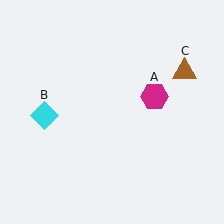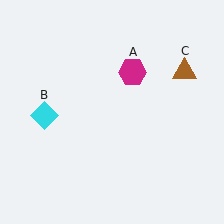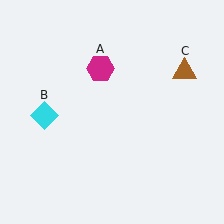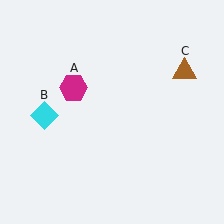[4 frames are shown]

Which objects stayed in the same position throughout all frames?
Cyan diamond (object B) and brown triangle (object C) remained stationary.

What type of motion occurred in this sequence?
The magenta hexagon (object A) rotated counterclockwise around the center of the scene.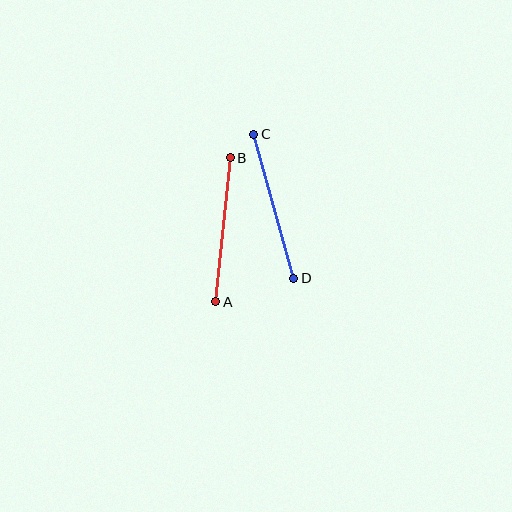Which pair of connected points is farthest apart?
Points C and D are farthest apart.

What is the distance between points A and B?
The distance is approximately 145 pixels.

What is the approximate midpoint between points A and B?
The midpoint is at approximately (223, 230) pixels.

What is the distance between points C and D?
The distance is approximately 149 pixels.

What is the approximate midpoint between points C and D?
The midpoint is at approximately (274, 206) pixels.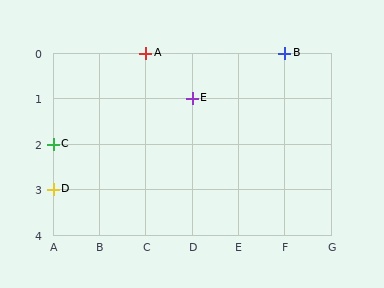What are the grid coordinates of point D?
Point D is at grid coordinates (A, 3).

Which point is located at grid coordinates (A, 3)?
Point D is at (A, 3).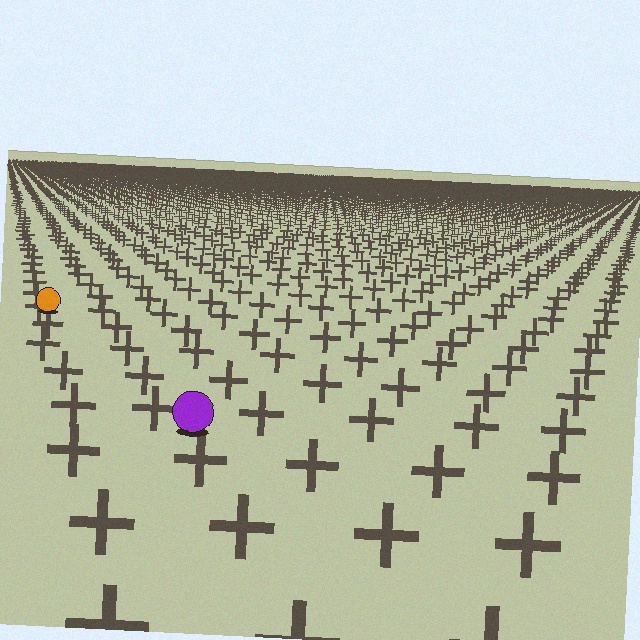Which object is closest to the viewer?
The purple circle is closest. The texture marks near it are larger and more spread out.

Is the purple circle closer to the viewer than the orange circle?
Yes. The purple circle is closer — you can tell from the texture gradient: the ground texture is coarser near it.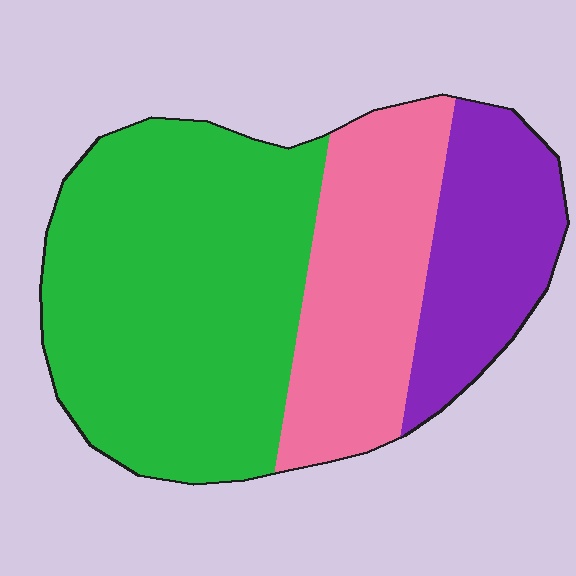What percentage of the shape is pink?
Pink covers 27% of the shape.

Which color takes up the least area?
Purple, at roughly 20%.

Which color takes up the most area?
Green, at roughly 55%.